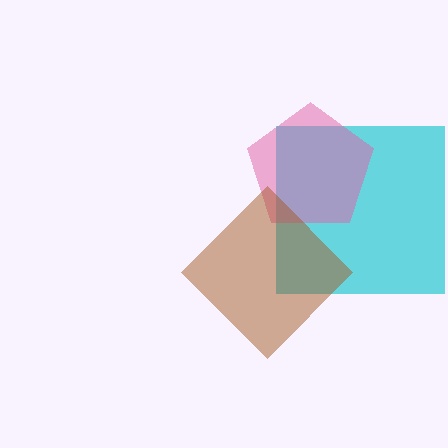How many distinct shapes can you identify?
There are 3 distinct shapes: a cyan square, a pink pentagon, a brown diamond.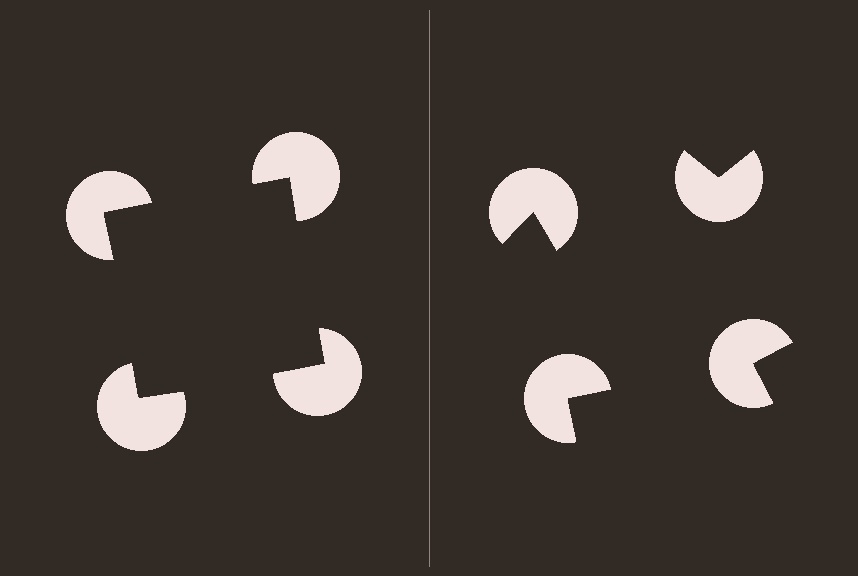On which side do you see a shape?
An illusory square appears on the left side. On the right side the wedge cuts are rotated, so no coherent shape forms.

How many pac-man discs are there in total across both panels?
8 — 4 on each side.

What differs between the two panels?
The pac-man discs are positioned identically on both sides; only the wedge orientations differ. On the left they align to a square; on the right they are misaligned.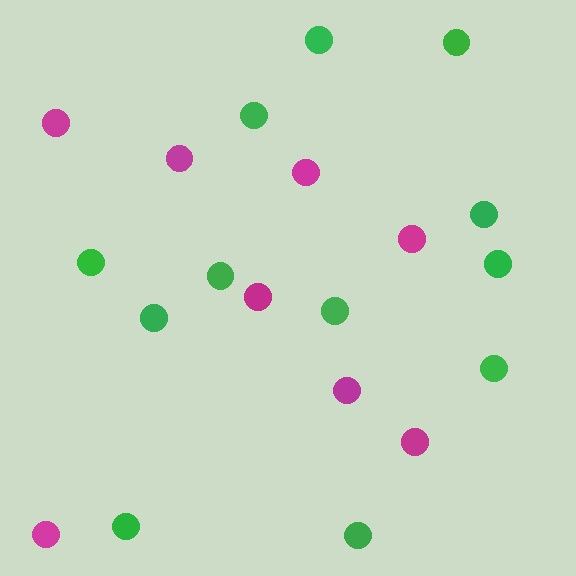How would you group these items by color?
There are 2 groups: one group of green circles (12) and one group of magenta circles (8).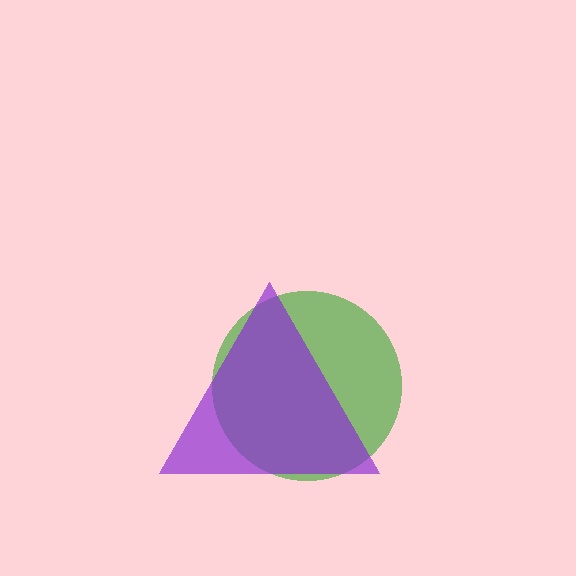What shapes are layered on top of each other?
The layered shapes are: a green circle, a purple triangle.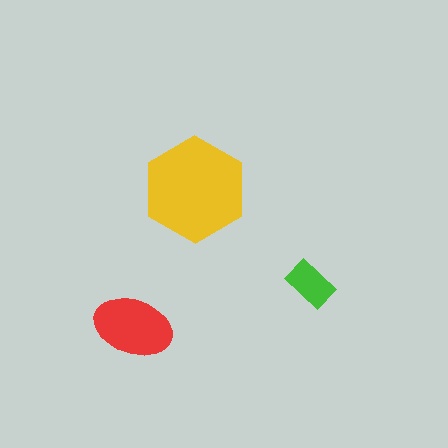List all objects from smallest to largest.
The green rectangle, the red ellipse, the yellow hexagon.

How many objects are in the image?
There are 3 objects in the image.